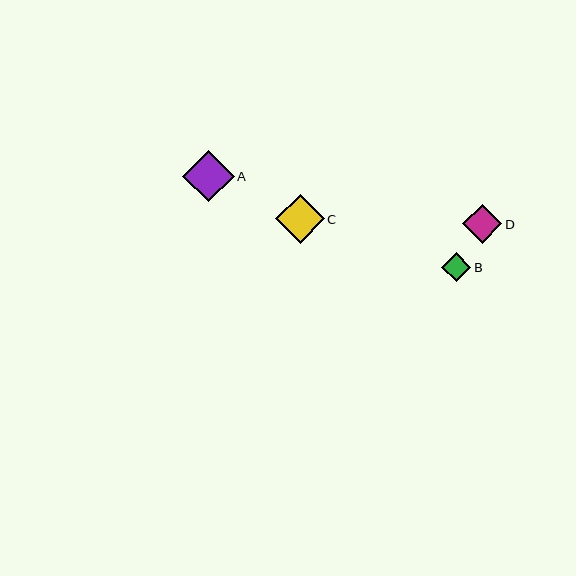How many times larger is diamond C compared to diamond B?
Diamond C is approximately 1.7 times the size of diamond B.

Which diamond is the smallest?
Diamond B is the smallest with a size of approximately 29 pixels.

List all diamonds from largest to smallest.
From largest to smallest: A, C, D, B.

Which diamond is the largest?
Diamond A is the largest with a size of approximately 51 pixels.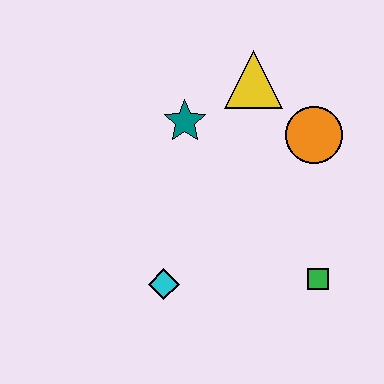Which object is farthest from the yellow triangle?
The cyan diamond is farthest from the yellow triangle.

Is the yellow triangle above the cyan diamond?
Yes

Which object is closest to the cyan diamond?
The green square is closest to the cyan diamond.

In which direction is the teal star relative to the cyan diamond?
The teal star is above the cyan diamond.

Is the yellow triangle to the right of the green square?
No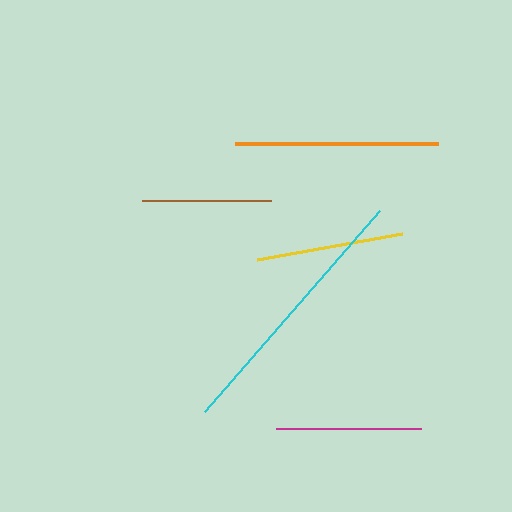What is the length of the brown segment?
The brown segment is approximately 129 pixels long.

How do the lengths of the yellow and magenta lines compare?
The yellow and magenta lines are approximately the same length.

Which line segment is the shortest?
The brown line is the shortest at approximately 129 pixels.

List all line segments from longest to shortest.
From longest to shortest: cyan, orange, yellow, magenta, brown.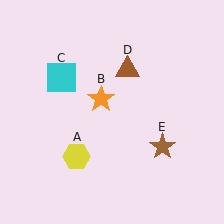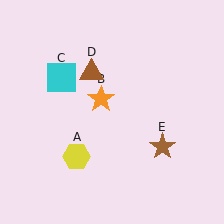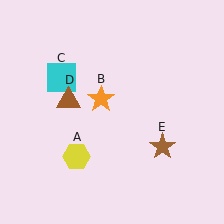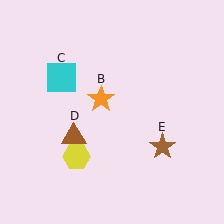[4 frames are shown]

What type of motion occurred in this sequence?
The brown triangle (object D) rotated counterclockwise around the center of the scene.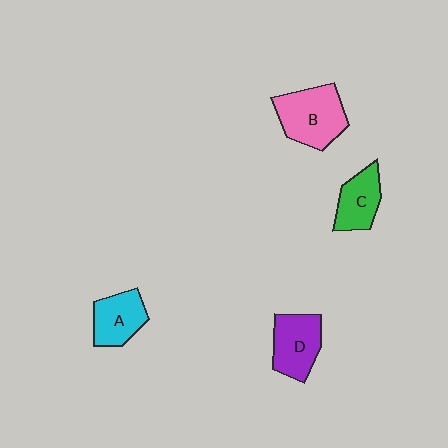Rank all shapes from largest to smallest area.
From largest to smallest: B (pink), D (purple), A (cyan), C (green).